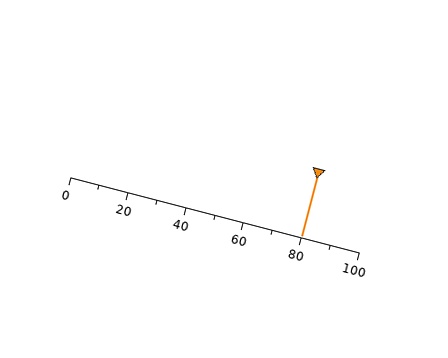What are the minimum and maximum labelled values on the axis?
The axis runs from 0 to 100.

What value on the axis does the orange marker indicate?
The marker indicates approximately 80.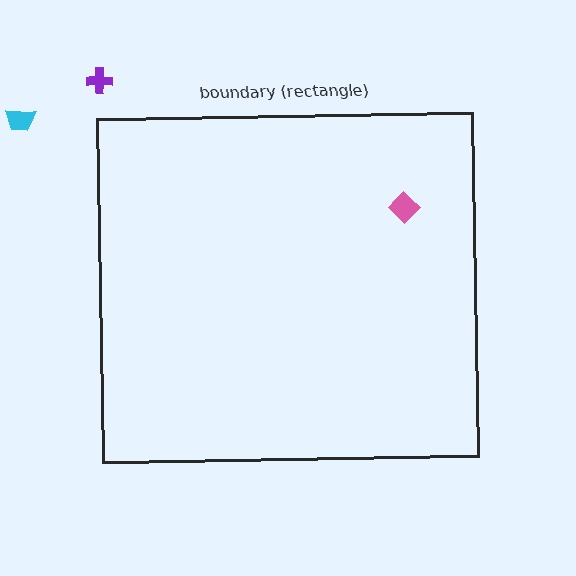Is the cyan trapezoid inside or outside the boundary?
Outside.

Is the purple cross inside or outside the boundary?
Outside.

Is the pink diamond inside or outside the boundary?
Inside.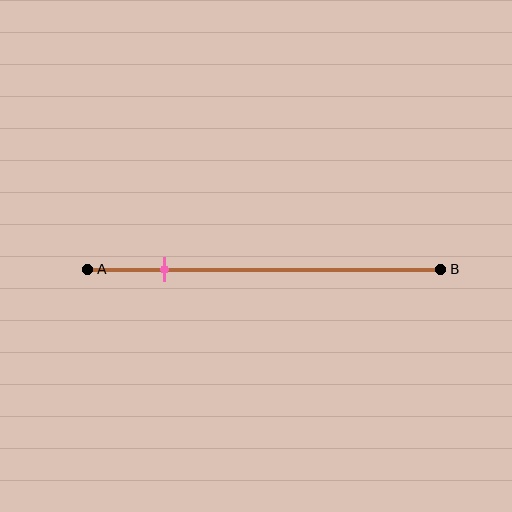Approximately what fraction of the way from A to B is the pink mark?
The pink mark is approximately 20% of the way from A to B.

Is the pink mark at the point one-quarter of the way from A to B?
No, the mark is at about 20% from A, not at the 25% one-quarter point.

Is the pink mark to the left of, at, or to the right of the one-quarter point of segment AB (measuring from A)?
The pink mark is to the left of the one-quarter point of segment AB.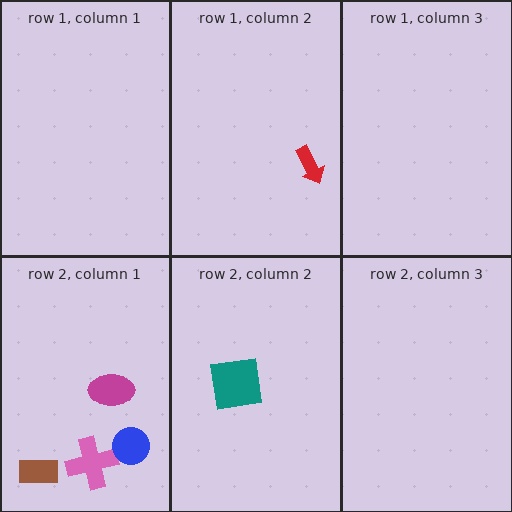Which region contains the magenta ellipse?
The row 2, column 1 region.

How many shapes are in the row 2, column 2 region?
1.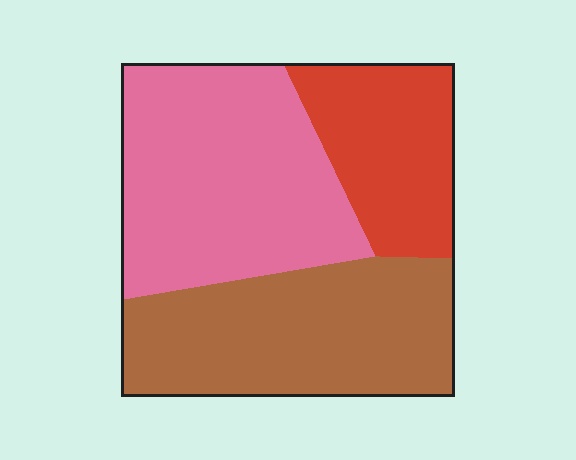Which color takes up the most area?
Pink, at roughly 40%.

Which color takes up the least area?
Red, at roughly 20%.